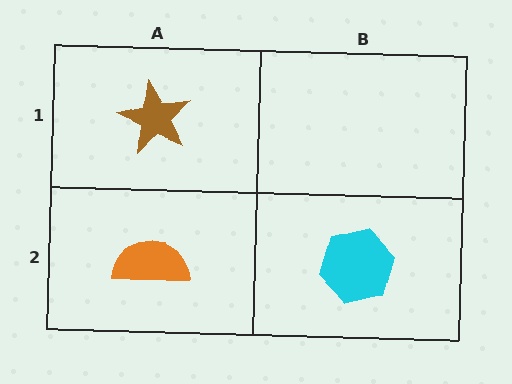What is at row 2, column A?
An orange semicircle.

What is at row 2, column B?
A cyan hexagon.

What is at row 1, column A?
A brown star.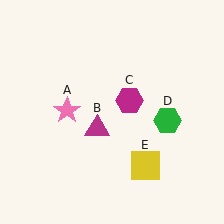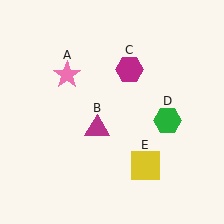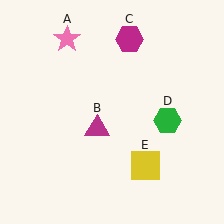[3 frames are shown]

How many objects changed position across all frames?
2 objects changed position: pink star (object A), magenta hexagon (object C).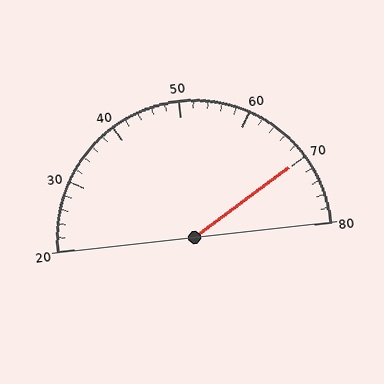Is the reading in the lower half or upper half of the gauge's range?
The reading is in the upper half of the range (20 to 80).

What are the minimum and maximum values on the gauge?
The gauge ranges from 20 to 80.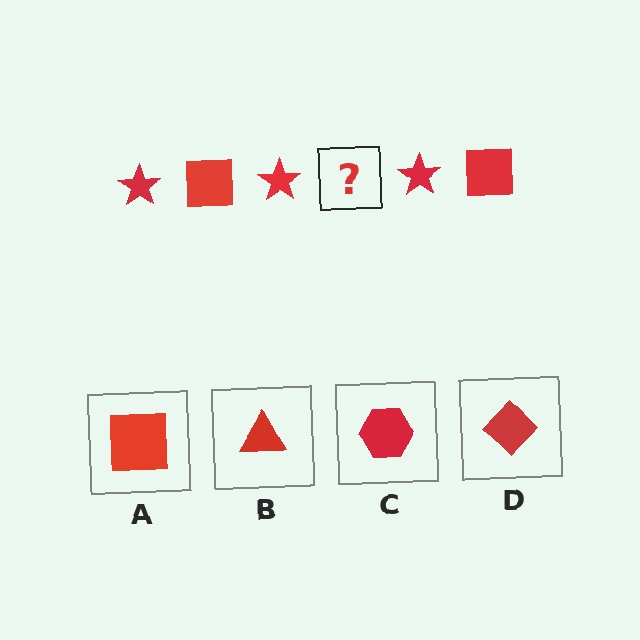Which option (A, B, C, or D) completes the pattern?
A.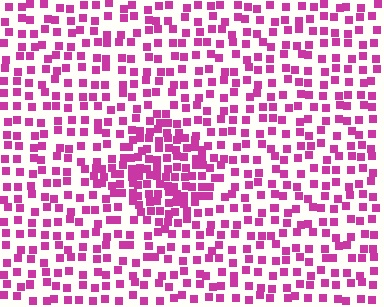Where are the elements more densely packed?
The elements are more densely packed inside the diamond boundary.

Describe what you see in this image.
The image contains small magenta elements arranged at two different densities. A diamond-shaped region is visible where the elements are more densely packed than the surrounding area.